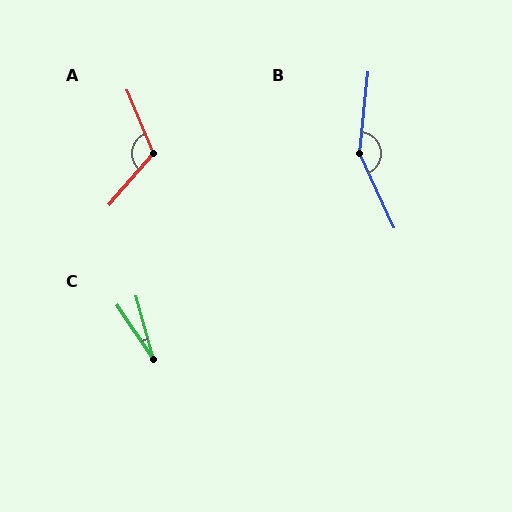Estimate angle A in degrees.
Approximately 117 degrees.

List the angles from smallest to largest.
C (18°), A (117°), B (149°).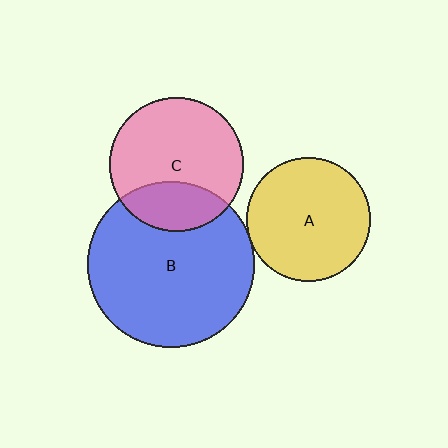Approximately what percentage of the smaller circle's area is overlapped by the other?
Approximately 25%.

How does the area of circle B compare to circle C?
Approximately 1.6 times.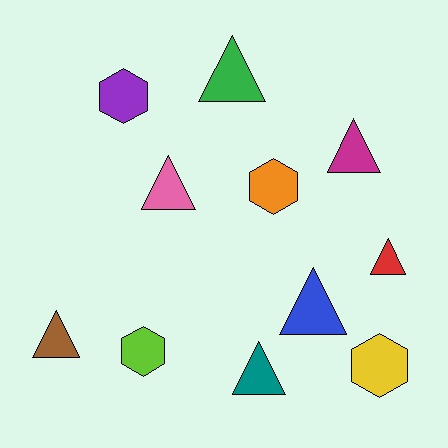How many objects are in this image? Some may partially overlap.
There are 11 objects.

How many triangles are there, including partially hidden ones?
There are 7 triangles.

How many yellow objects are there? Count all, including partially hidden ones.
There is 1 yellow object.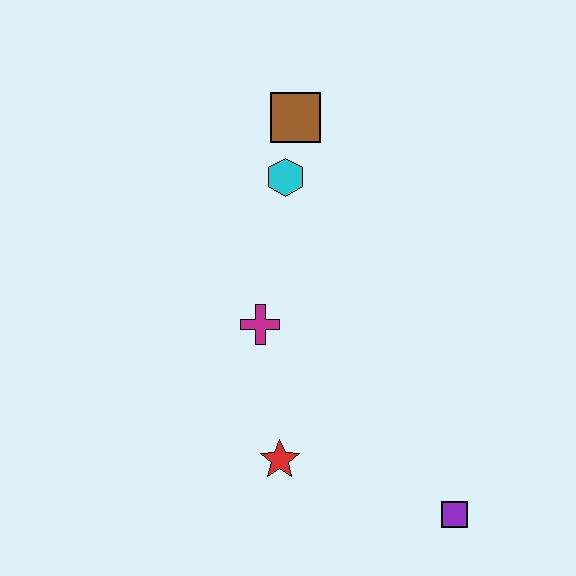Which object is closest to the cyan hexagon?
The brown square is closest to the cyan hexagon.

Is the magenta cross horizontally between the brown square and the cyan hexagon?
No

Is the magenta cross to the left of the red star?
Yes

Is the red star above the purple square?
Yes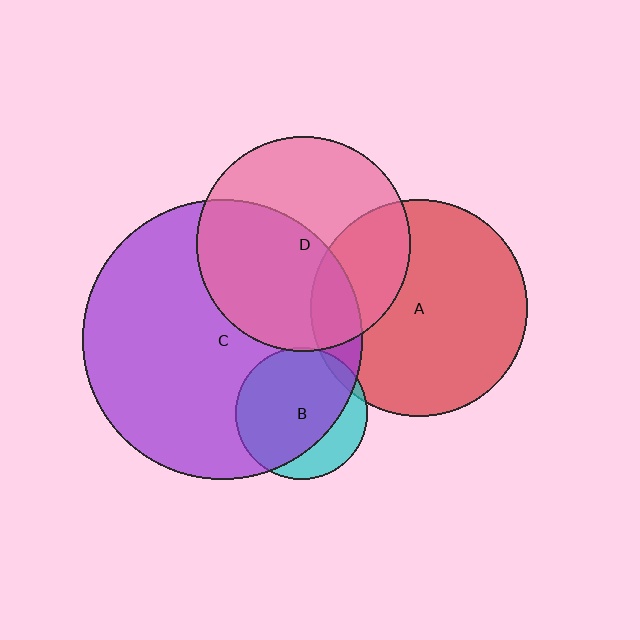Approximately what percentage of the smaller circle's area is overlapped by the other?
Approximately 5%.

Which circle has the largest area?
Circle C (purple).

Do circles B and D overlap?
Yes.